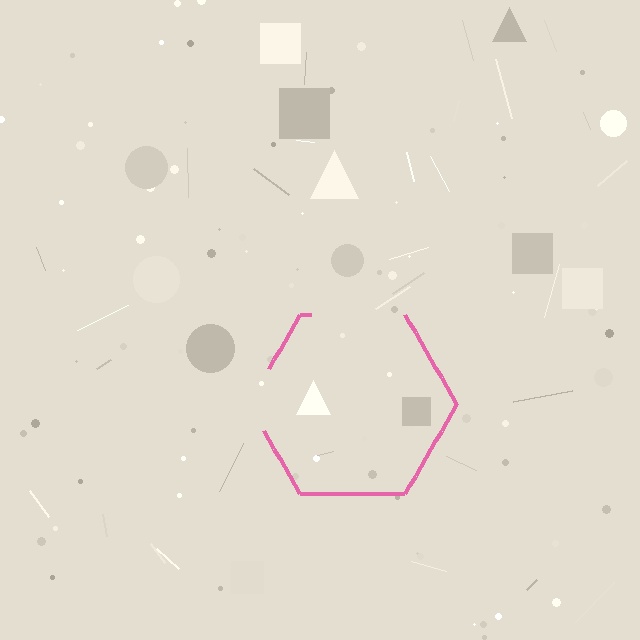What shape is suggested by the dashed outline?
The dashed outline suggests a hexagon.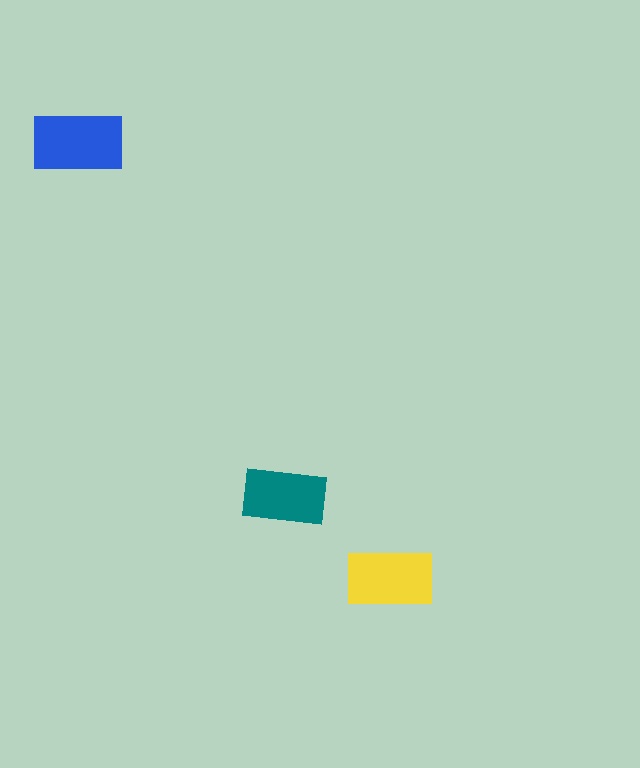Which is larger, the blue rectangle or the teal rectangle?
The blue one.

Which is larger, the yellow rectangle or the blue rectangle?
The blue one.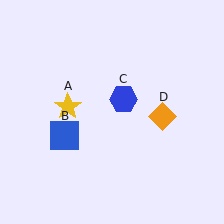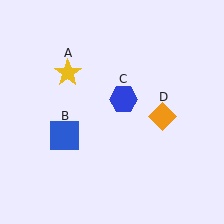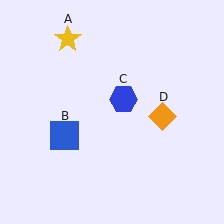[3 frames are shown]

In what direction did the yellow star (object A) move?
The yellow star (object A) moved up.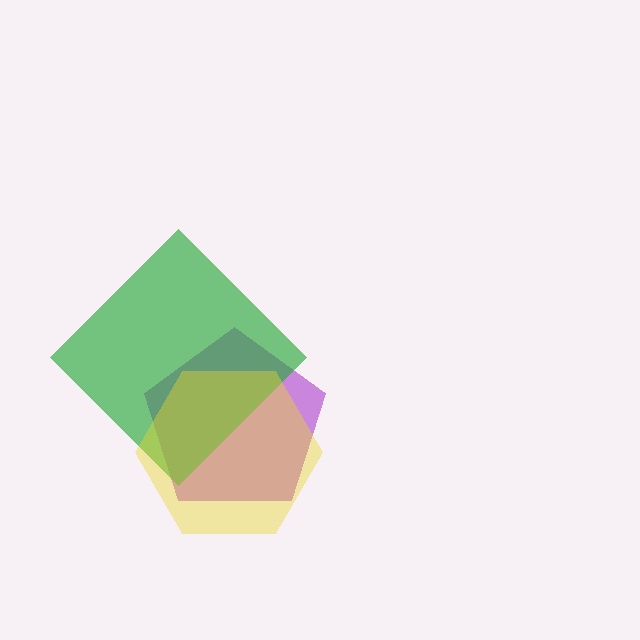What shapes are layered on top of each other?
The layered shapes are: a purple pentagon, a green diamond, a yellow hexagon.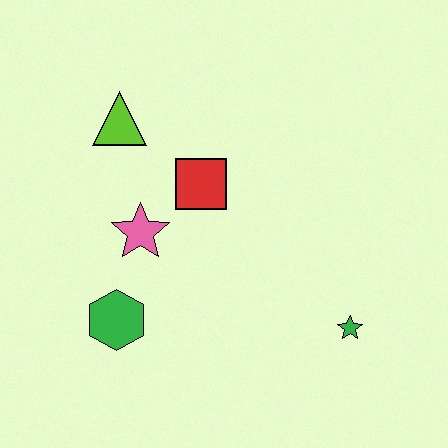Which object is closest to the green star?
The red square is closest to the green star.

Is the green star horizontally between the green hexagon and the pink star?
No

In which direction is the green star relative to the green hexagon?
The green star is to the right of the green hexagon.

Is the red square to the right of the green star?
No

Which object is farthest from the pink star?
The green star is farthest from the pink star.